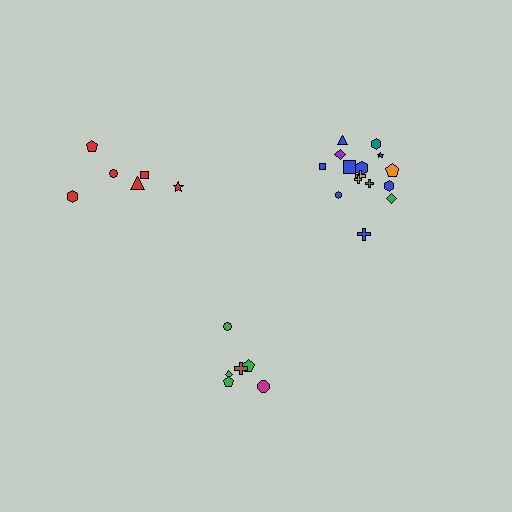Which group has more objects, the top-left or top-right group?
The top-right group.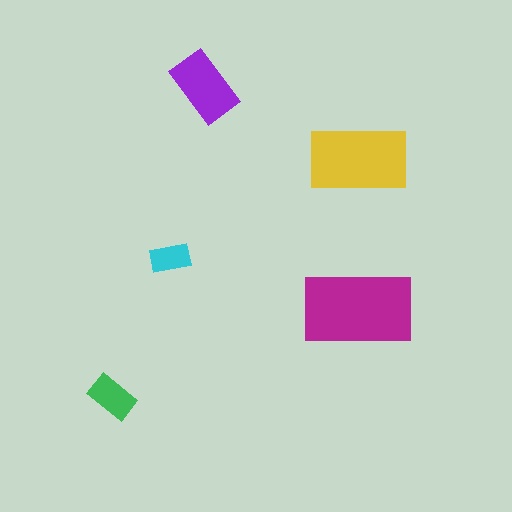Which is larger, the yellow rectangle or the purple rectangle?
The yellow one.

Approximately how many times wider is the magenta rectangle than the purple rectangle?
About 1.5 times wider.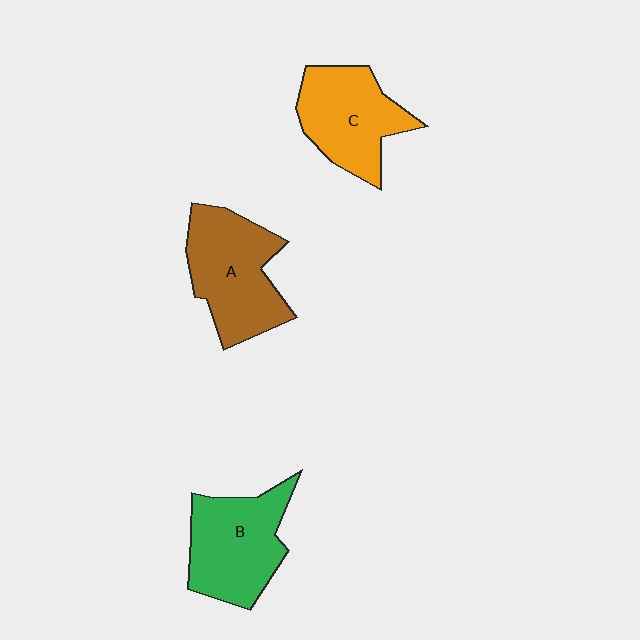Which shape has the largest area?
Shape A (brown).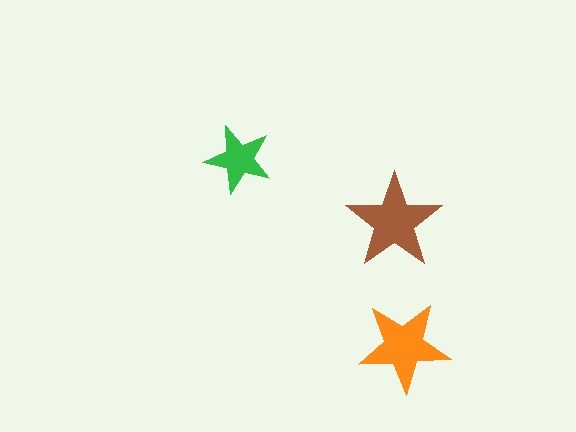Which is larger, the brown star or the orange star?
The brown one.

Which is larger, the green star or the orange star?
The orange one.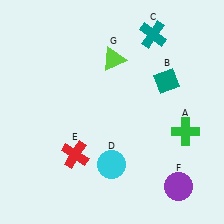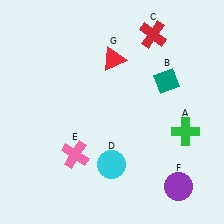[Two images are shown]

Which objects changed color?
C changed from teal to red. E changed from red to pink. G changed from lime to red.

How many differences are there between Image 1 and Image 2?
There are 3 differences between the two images.